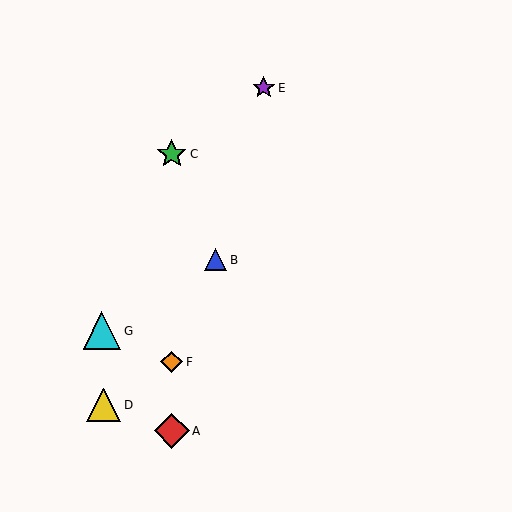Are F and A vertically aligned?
Yes, both are at x≈172.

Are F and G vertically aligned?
No, F is at x≈172 and G is at x≈102.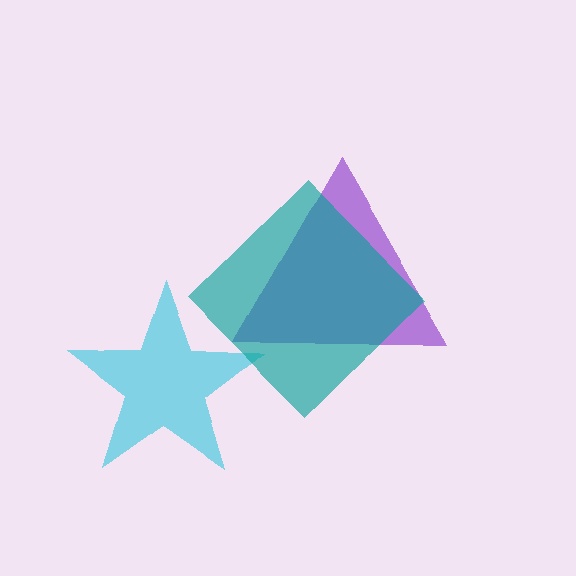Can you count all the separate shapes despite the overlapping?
Yes, there are 3 separate shapes.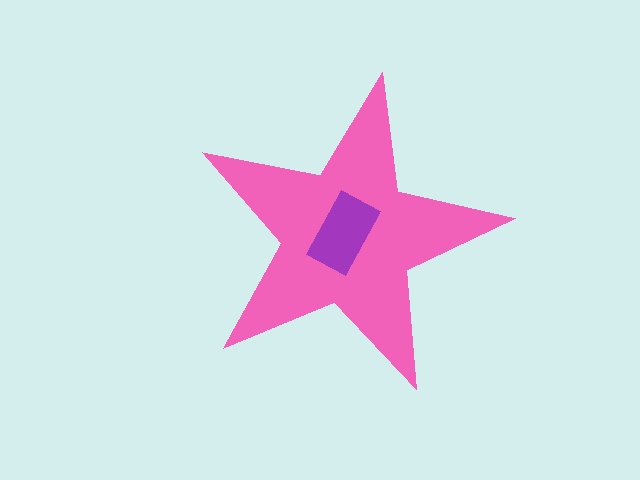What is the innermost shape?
The purple rectangle.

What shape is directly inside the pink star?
The purple rectangle.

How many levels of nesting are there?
2.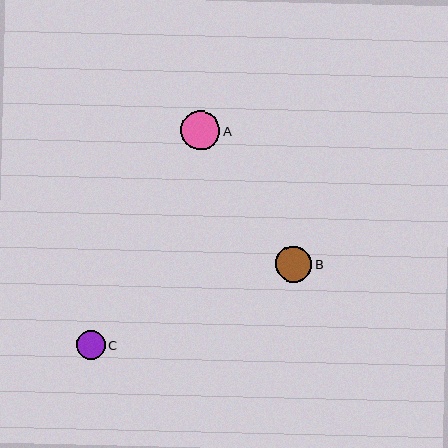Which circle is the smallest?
Circle C is the smallest with a size of approximately 29 pixels.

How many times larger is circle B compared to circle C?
Circle B is approximately 1.3 times the size of circle C.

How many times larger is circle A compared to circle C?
Circle A is approximately 1.4 times the size of circle C.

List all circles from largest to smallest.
From largest to smallest: A, B, C.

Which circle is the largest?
Circle A is the largest with a size of approximately 39 pixels.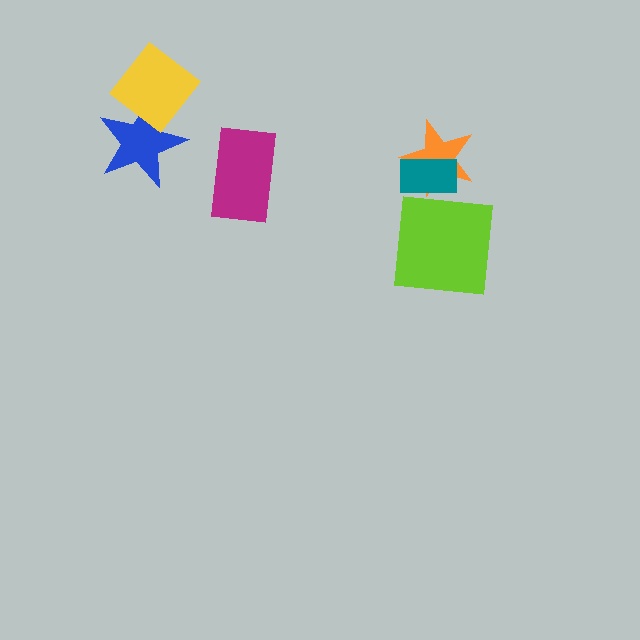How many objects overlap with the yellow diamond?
1 object overlaps with the yellow diamond.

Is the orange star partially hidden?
Yes, it is partially covered by another shape.